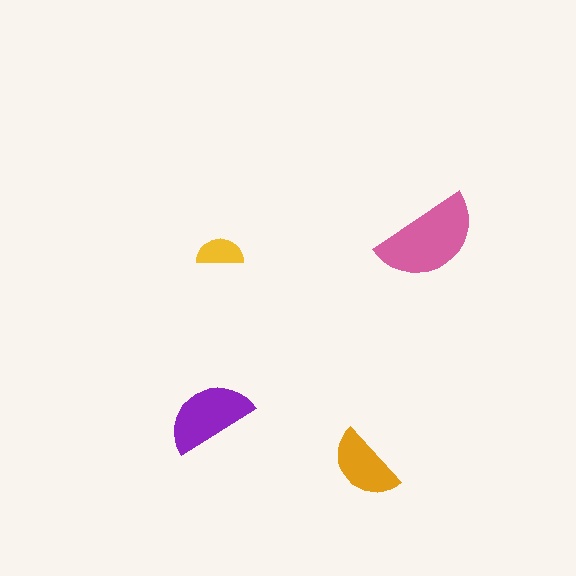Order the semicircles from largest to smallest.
the pink one, the purple one, the orange one, the yellow one.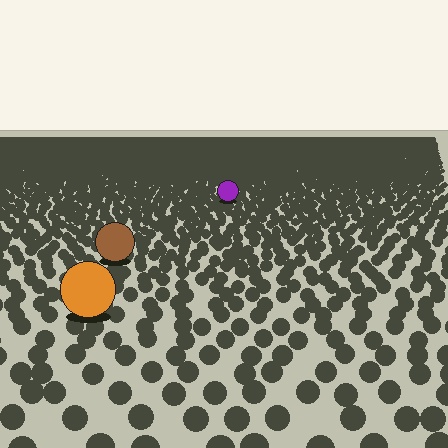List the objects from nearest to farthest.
From nearest to farthest: the orange circle, the brown circle, the purple circle.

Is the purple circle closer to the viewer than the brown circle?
No. The brown circle is closer — you can tell from the texture gradient: the ground texture is coarser near it.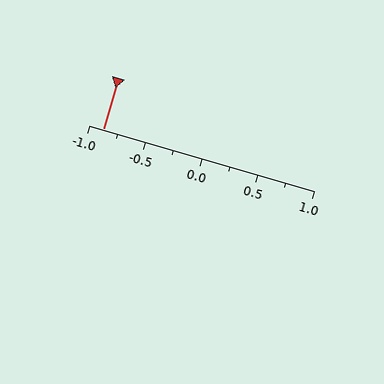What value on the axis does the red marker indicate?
The marker indicates approximately -0.88.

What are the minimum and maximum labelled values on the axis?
The axis runs from -1.0 to 1.0.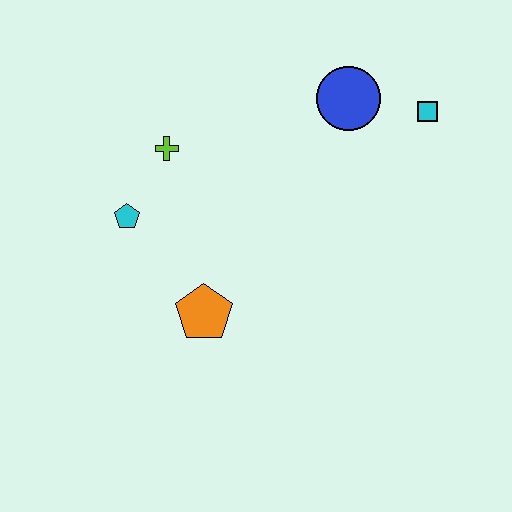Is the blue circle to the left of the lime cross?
No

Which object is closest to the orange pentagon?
The cyan pentagon is closest to the orange pentagon.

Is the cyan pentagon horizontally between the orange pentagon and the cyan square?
No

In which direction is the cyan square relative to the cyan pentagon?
The cyan square is to the right of the cyan pentagon.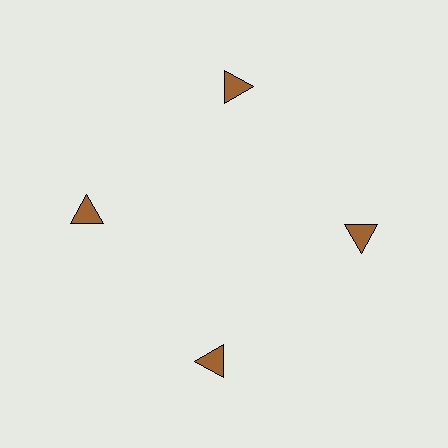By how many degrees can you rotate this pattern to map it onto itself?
The pattern maps onto itself every 90 degrees of rotation.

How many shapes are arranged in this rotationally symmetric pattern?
There are 4 shapes, arranged in 4 groups of 1.